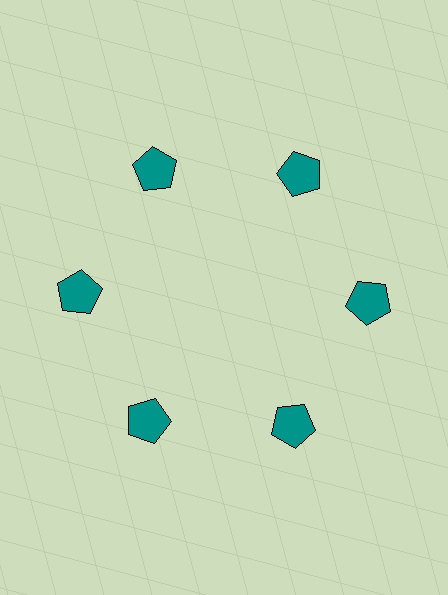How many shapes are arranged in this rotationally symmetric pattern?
There are 6 shapes, arranged in 6 groups of 1.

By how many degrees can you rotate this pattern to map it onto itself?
The pattern maps onto itself every 60 degrees of rotation.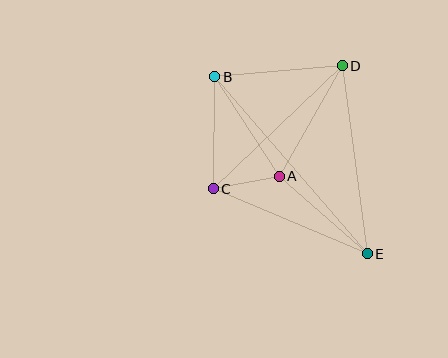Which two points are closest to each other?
Points A and C are closest to each other.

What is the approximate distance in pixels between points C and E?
The distance between C and E is approximately 167 pixels.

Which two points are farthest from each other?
Points B and E are farthest from each other.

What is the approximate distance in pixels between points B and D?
The distance between B and D is approximately 128 pixels.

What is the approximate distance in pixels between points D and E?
The distance between D and E is approximately 190 pixels.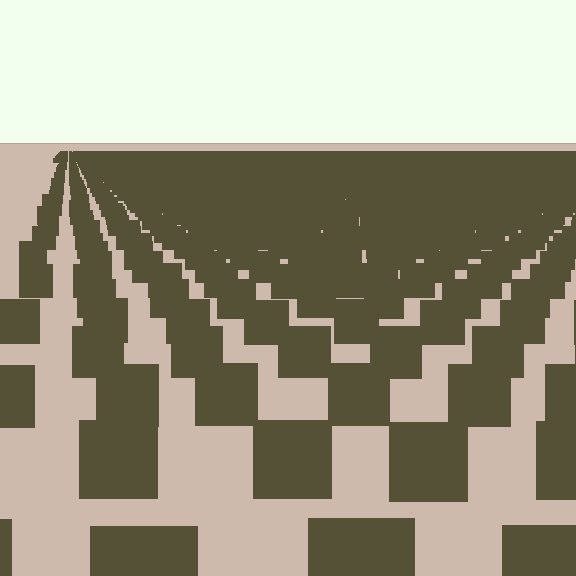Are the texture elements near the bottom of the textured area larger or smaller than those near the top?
Larger. Near the bottom, elements are closer to the viewer and appear at a bigger on-screen size.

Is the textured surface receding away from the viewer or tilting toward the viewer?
The surface is receding away from the viewer. Texture elements get smaller and denser toward the top.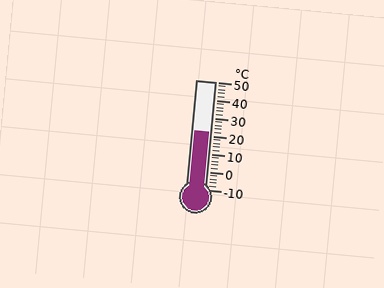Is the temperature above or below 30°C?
The temperature is below 30°C.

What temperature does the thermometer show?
The thermometer shows approximately 22°C.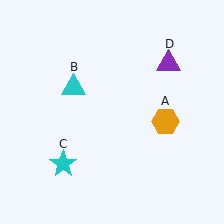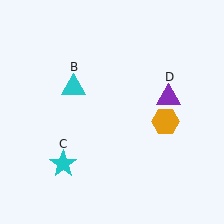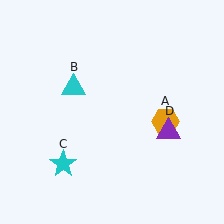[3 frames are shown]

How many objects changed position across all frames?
1 object changed position: purple triangle (object D).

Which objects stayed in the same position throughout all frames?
Orange hexagon (object A) and cyan triangle (object B) and cyan star (object C) remained stationary.